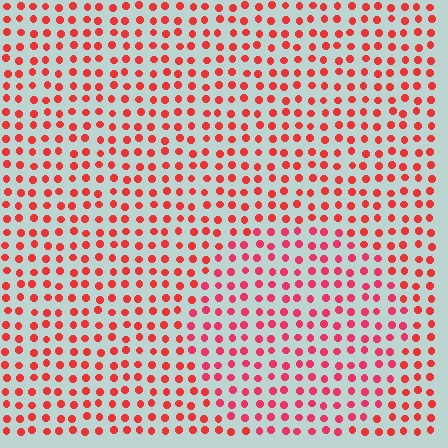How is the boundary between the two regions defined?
The boundary is defined purely by a slight shift in hue (about 16 degrees). Spacing, size, and orientation are identical on both sides.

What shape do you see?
I see a circle.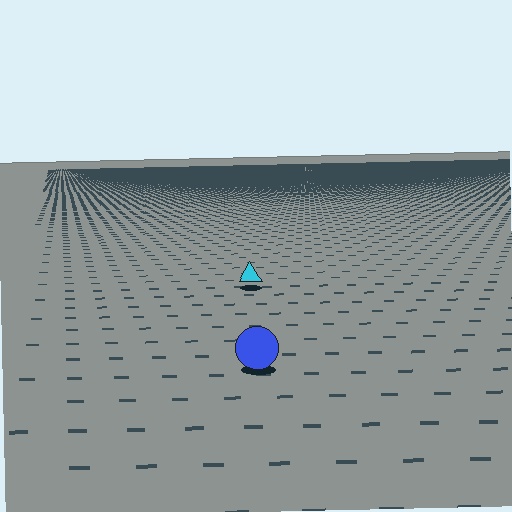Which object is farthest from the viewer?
The cyan triangle is farthest from the viewer. It appears smaller and the ground texture around it is denser.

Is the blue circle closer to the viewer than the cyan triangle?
Yes. The blue circle is closer — you can tell from the texture gradient: the ground texture is coarser near it.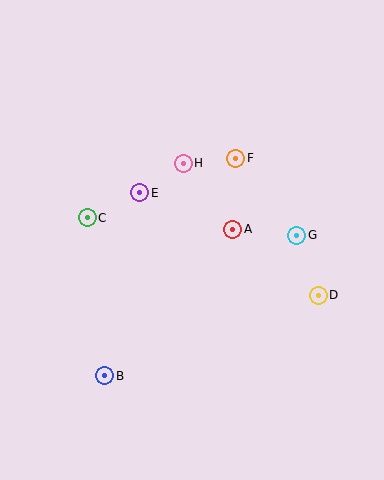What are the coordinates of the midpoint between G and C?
The midpoint between G and C is at (192, 227).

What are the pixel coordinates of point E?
Point E is at (140, 193).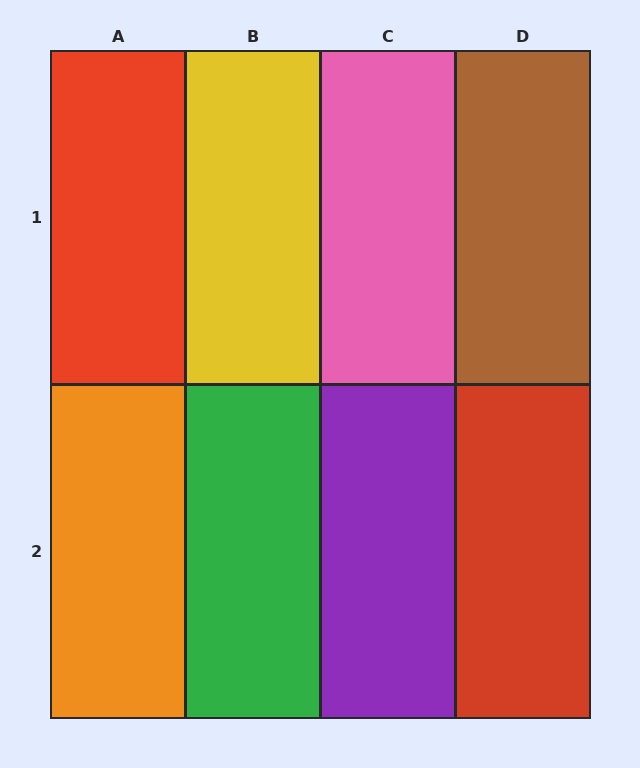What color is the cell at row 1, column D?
Brown.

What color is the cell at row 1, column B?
Yellow.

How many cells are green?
1 cell is green.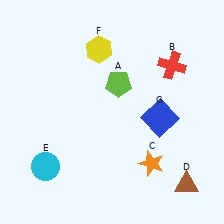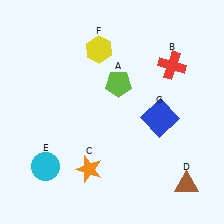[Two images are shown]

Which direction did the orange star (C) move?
The orange star (C) moved left.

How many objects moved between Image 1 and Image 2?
1 object moved between the two images.